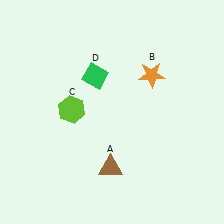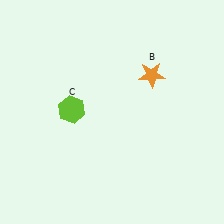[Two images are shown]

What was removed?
The green diamond (D), the brown triangle (A) were removed in Image 2.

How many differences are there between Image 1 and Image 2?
There are 2 differences between the two images.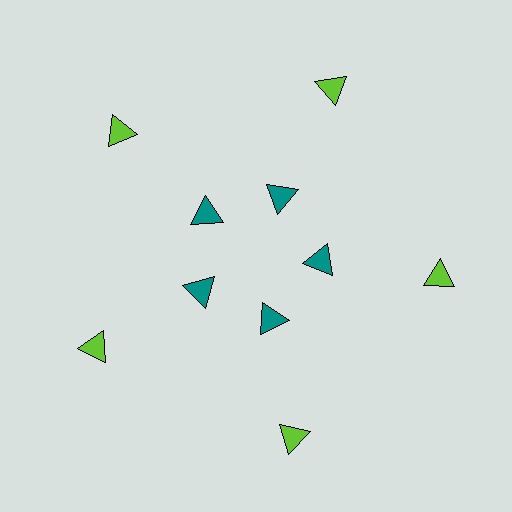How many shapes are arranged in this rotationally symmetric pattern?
There are 10 shapes, arranged in 5 groups of 2.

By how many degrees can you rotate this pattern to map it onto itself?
The pattern maps onto itself every 72 degrees of rotation.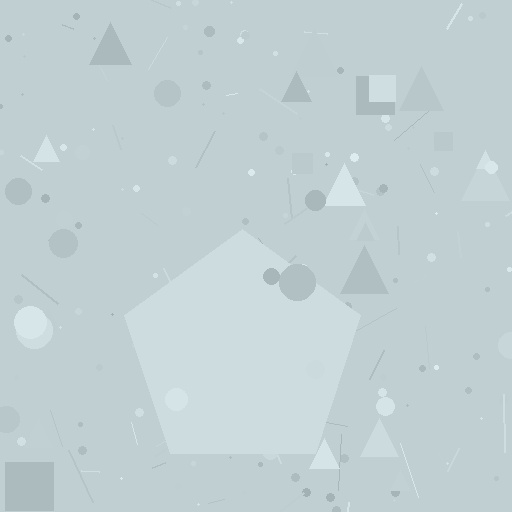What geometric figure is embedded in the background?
A pentagon is embedded in the background.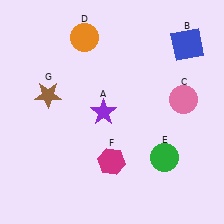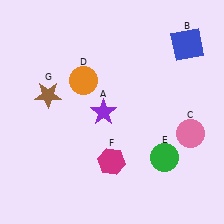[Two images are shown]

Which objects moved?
The objects that moved are: the pink circle (C), the orange circle (D).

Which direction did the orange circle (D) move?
The orange circle (D) moved down.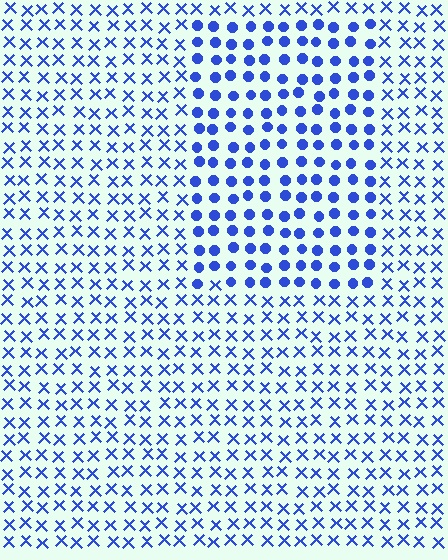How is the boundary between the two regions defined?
The boundary is defined by a change in element shape: circles inside vs. X marks outside. All elements share the same color and spacing.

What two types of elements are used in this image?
The image uses circles inside the rectangle region and X marks outside it.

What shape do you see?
I see a rectangle.